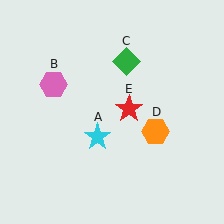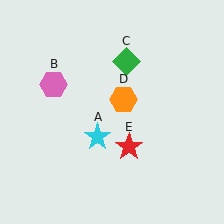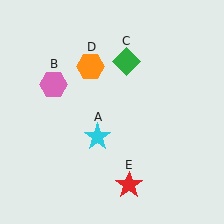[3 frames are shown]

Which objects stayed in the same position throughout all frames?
Cyan star (object A) and pink hexagon (object B) and green diamond (object C) remained stationary.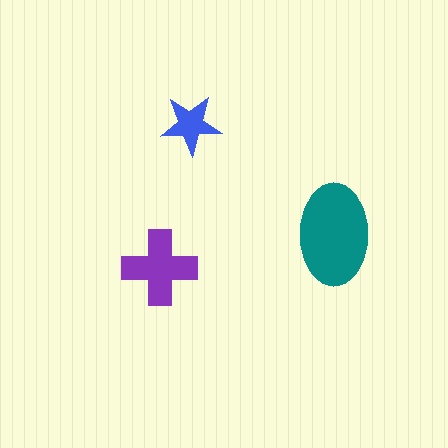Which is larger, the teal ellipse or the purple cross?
The teal ellipse.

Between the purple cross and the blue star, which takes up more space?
The purple cross.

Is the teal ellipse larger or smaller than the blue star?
Larger.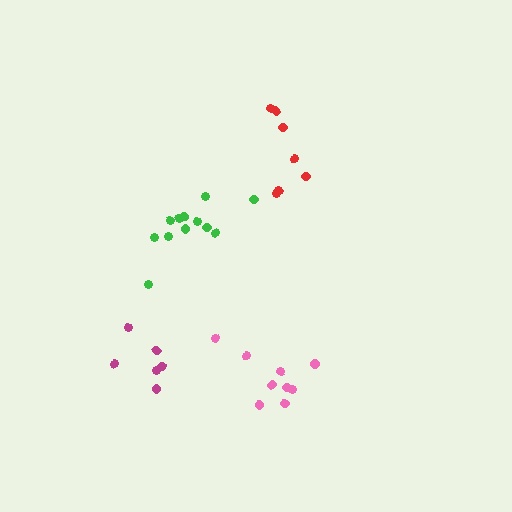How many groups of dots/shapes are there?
There are 4 groups.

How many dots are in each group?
Group 1: 7 dots, Group 2: 9 dots, Group 3: 6 dots, Group 4: 12 dots (34 total).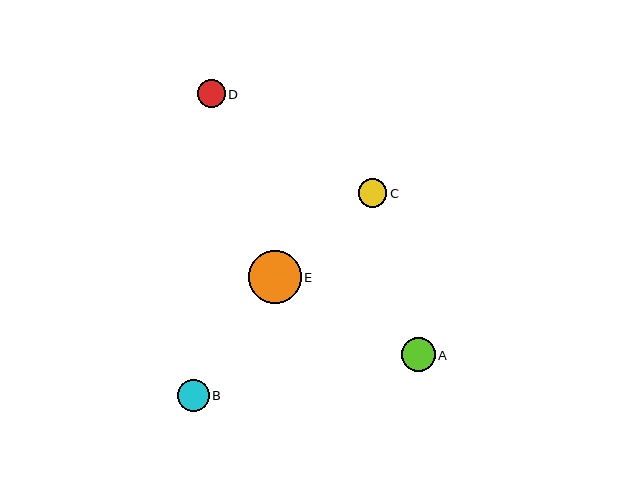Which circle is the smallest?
Circle D is the smallest with a size of approximately 28 pixels.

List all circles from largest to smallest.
From largest to smallest: E, A, B, C, D.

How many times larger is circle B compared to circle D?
Circle B is approximately 1.1 times the size of circle D.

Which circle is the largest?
Circle E is the largest with a size of approximately 53 pixels.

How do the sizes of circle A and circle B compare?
Circle A and circle B are approximately the same size.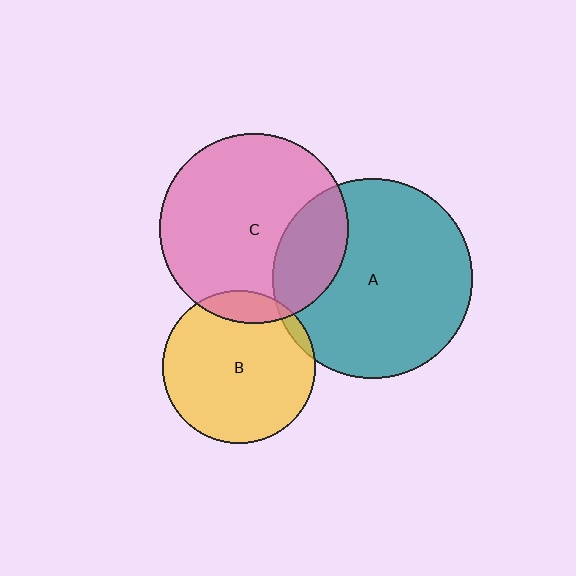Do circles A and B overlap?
Yes.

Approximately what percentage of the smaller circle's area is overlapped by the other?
Approximately 5%.